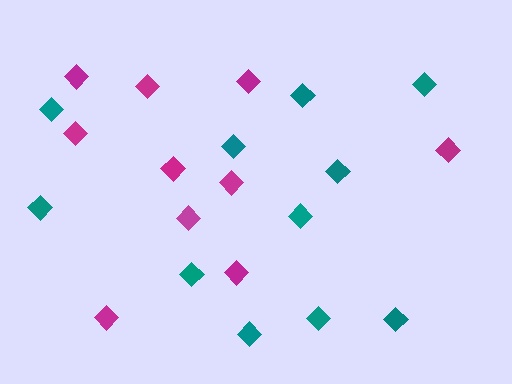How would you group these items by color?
There are 2 groups: one group of magenta diamonds (10) and one group of teal diamonds (11).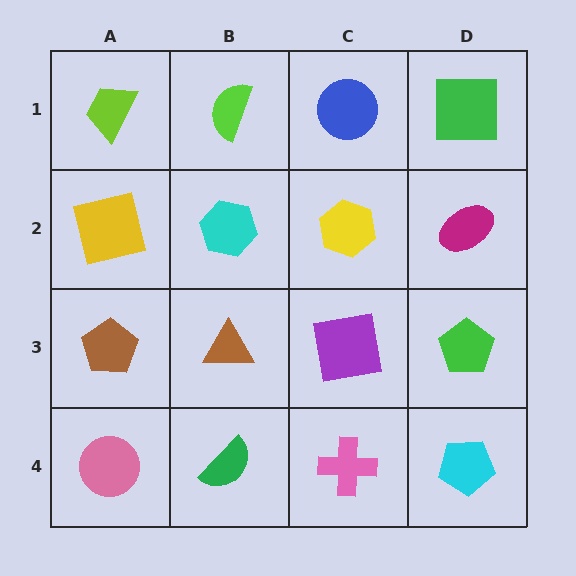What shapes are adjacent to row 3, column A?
A yellow square (row 2, column A), a pink circle (row 4, column A), a brown triangle (row 3, column B).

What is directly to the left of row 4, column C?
A green semicircle.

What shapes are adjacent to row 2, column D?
A green square (row 1, column D), a green pentagon (row 3, column D), a yellow hexagon (row 2, column C).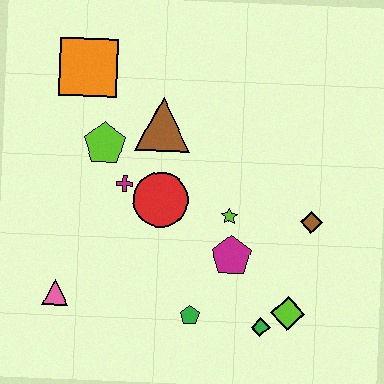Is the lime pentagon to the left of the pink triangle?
No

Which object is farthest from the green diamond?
The orange square is farthest from the green diamond.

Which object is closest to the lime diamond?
The green diamond is closest to the lime diamond.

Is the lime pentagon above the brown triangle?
No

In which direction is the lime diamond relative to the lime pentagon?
The lime diamond is to the right of the lime pentagon.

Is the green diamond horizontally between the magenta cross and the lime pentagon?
No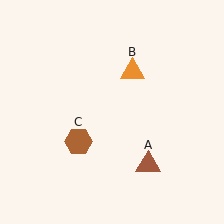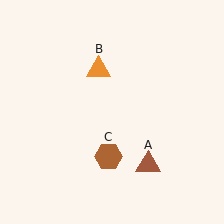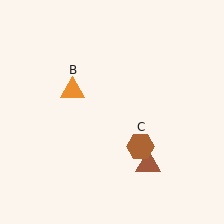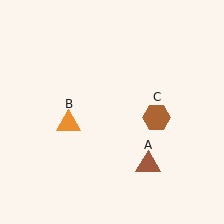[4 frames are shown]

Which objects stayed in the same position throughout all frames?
Brown triangle (object A) remained stationary.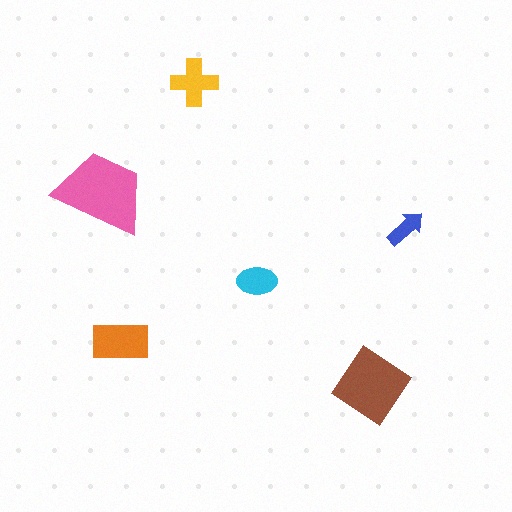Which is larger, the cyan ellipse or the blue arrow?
The cyan ellipse.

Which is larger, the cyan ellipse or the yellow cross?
The yellow cross.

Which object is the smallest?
The blue arrow.